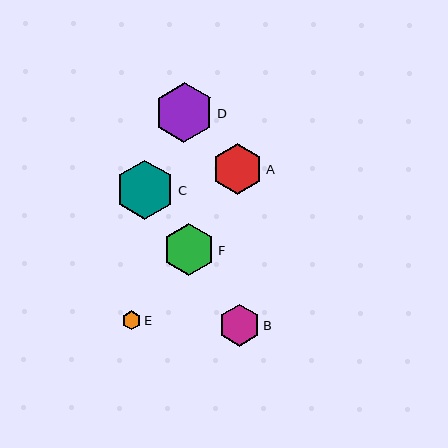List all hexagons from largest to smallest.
From largest to smallest: D, C, F, A, B, E.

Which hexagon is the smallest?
Hexagon E is the smallest with a size of approximately 19 pixels.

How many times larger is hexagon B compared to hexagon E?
Hexagon B is approximately 2.2 times the size of hexagon E.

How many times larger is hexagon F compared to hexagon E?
Hexagon F is approximately 2.7 times the size of hexagon E.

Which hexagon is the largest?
Hexagon D is the largest with a size of approximately 60 pixels.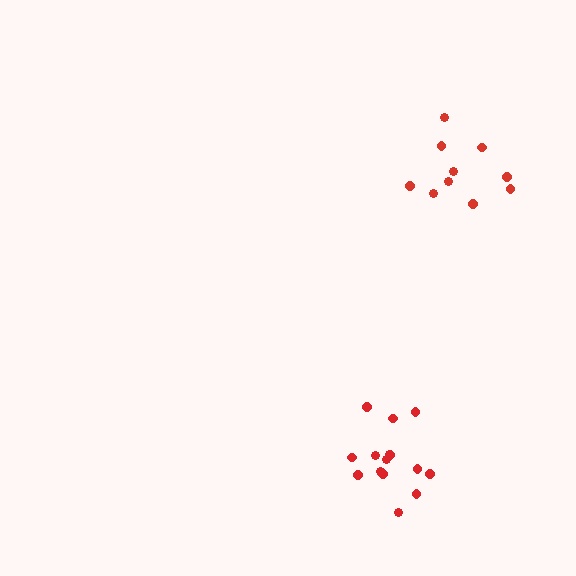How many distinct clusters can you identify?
There are 2 distinct clusters.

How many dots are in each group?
Group 1: 10 dots, Group 2: 15 dots (25 total).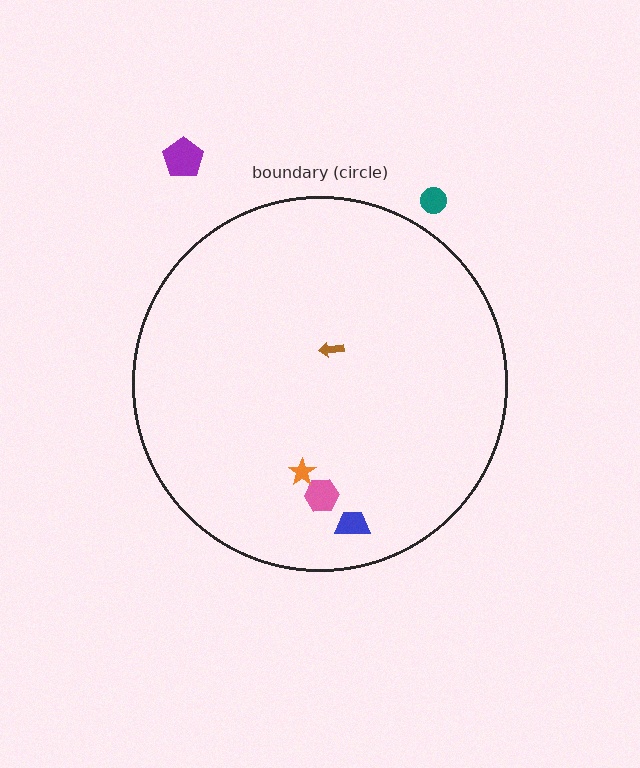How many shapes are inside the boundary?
4 inside, 2 outside.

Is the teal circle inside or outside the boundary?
Outside.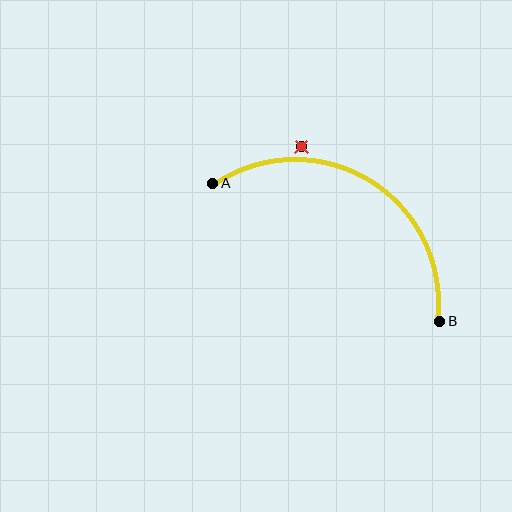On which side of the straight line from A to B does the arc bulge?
The arc bulges above the straight line connecting A and B.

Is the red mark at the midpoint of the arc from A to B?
No — the red mark does not lie on the arc at all. It sits slightly outside the curve.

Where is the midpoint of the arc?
The arc midpoint is the point on the curve farthest from the straight line joining A and B. It sits above that line.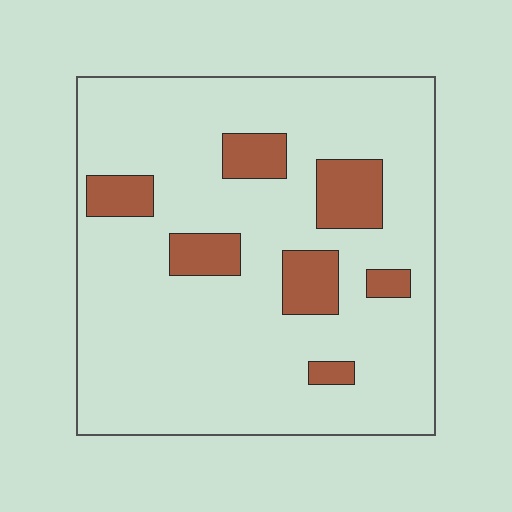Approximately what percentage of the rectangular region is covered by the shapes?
Approximately 15%.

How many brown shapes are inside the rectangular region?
7.